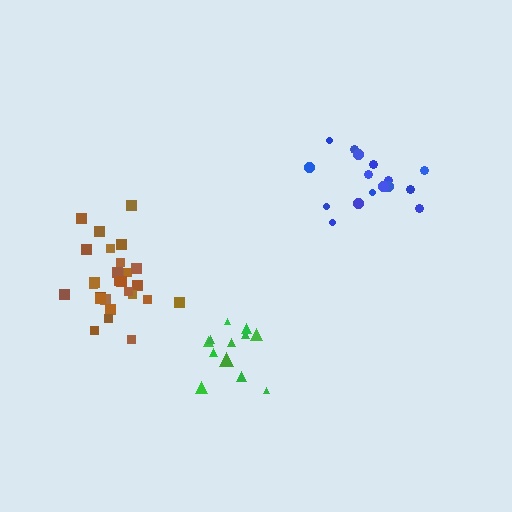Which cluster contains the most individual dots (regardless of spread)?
Brown (28).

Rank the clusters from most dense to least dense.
brown, green, blue.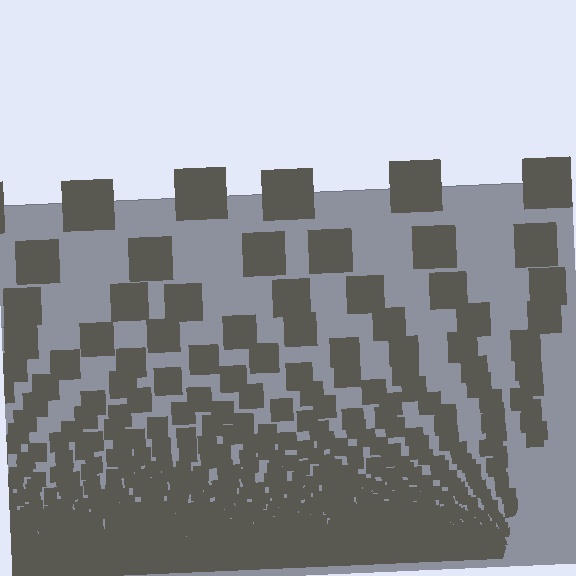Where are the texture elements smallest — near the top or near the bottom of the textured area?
Near the bottom.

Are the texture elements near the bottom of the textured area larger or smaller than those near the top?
Smaller. The gradient is inverted — elements near the bottom are smaller and denser.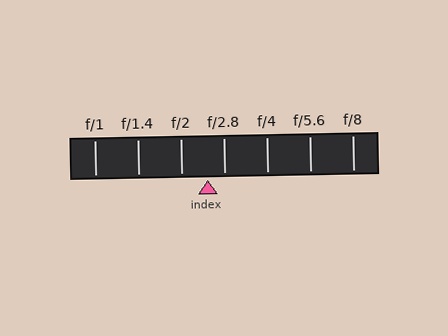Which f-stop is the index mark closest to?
The index mark is closest to f/2.8.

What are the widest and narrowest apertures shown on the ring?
The widest aperture shown is f/1 and the narrowest is f/8.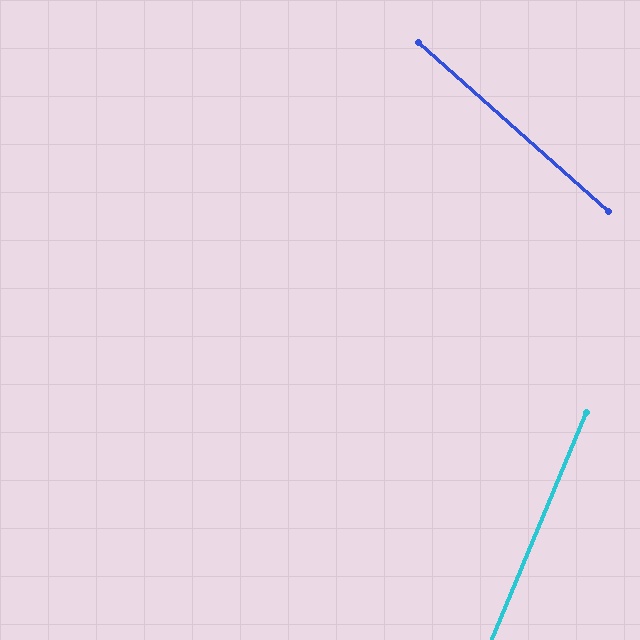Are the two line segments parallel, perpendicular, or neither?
Neither parallel nor perpendicular — they differ by about 71°.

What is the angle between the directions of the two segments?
Approximately 71 degrees.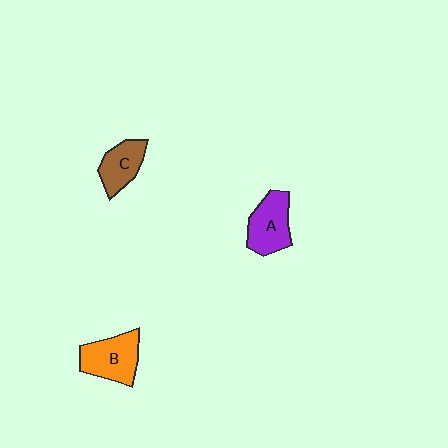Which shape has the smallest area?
Shape C (brown).